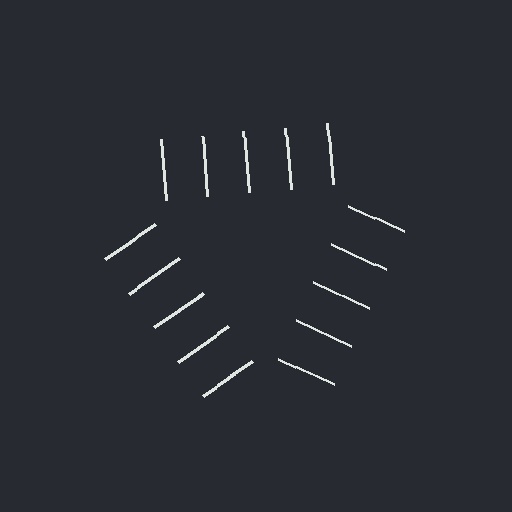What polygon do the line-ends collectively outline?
An illusory triangle — the line segments terminate on its edges but no continuous stroke is drawn.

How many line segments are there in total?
15 — 5 along each of the 3 edges.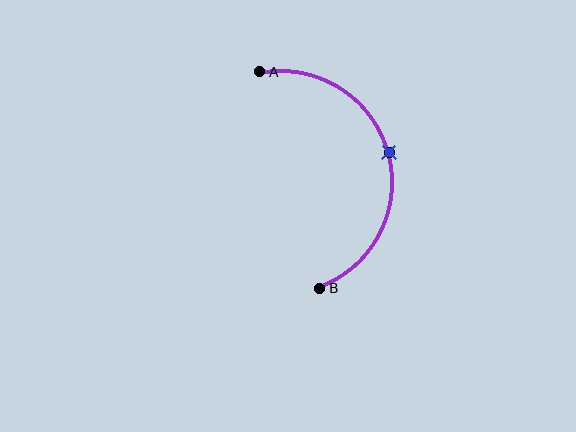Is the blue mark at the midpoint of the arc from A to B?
Yes. The blue mark lies on the arc at equal arc-length from both A and B — it is the arc midpoint.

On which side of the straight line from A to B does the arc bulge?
The arc bulges to the right of the straight line connecting A and B.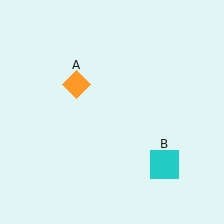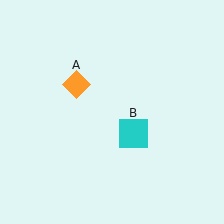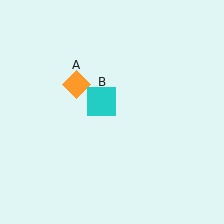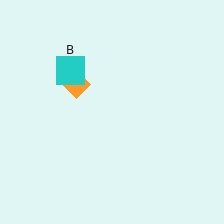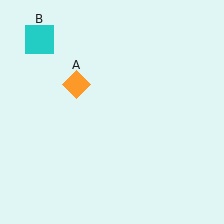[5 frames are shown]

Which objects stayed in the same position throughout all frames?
Orange diamond (object A) remained stationary.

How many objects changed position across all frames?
1 object changed position: cyan square (object B).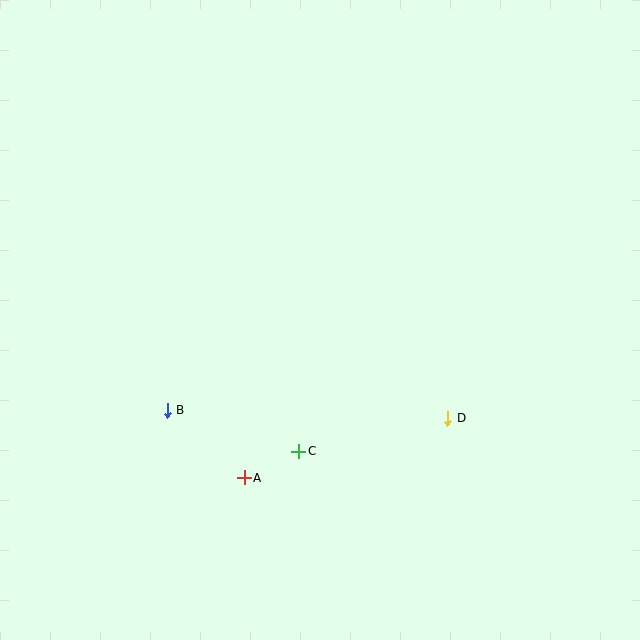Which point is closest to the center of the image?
Point C at (299, 451) is closest to the center.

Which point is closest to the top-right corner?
Point D is closest to the top-right corner.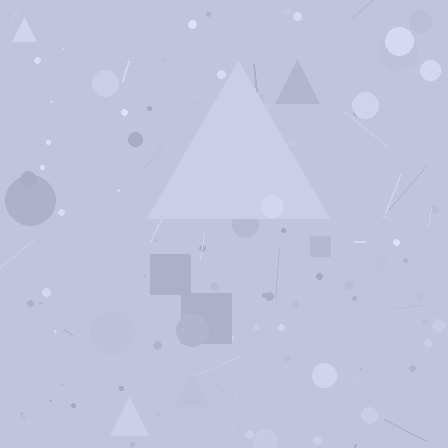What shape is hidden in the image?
A triangle is hidden in the image.